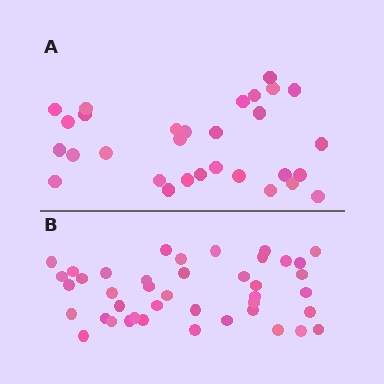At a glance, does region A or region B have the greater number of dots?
Region B (the bottom region) has more dots.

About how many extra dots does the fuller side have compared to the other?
Region B has roughly 12 or so more dots than region A.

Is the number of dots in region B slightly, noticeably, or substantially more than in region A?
Region B has noticeably more, but not dramatically so. The ratio is roughly 1.4 to 1.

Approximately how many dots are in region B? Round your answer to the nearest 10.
About 40 dots. (The exact count is 42, which rounds to 40.)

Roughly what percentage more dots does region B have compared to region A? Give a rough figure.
About 40% more.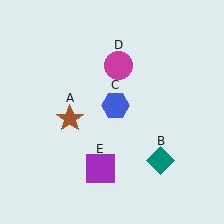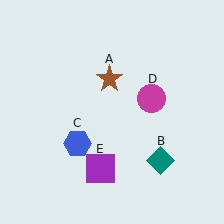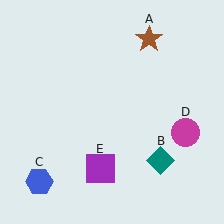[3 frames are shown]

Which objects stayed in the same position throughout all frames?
Teal diamond (object B) and purple square (object E) remained stationary.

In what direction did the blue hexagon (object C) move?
The blue hexagon (object C) moved down and to the left.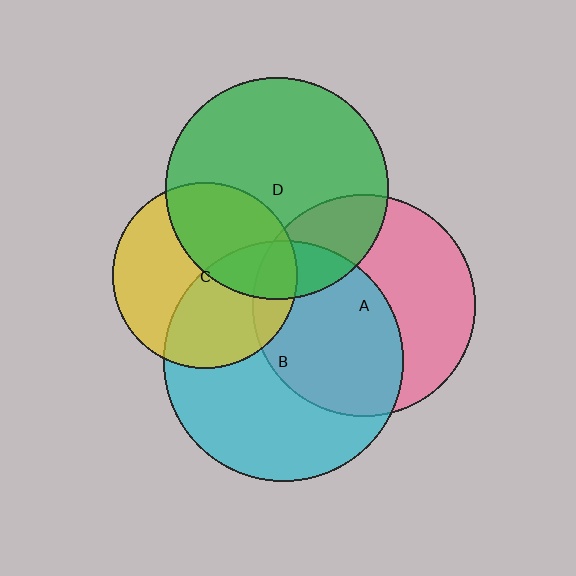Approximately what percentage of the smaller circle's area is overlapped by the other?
Approximately 45%.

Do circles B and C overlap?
Yes.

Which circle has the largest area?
Circle B (cyan).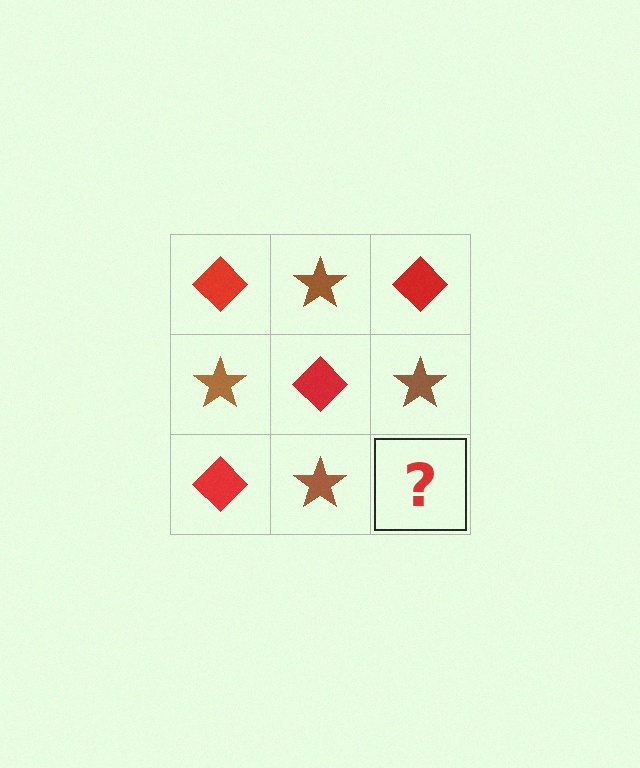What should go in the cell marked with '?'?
The missing cell should contain a red diamond.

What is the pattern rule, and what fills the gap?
The rule is that it alternates red diamond and brown star in a checkerboard pattern. The gap should be filled with a red diamond.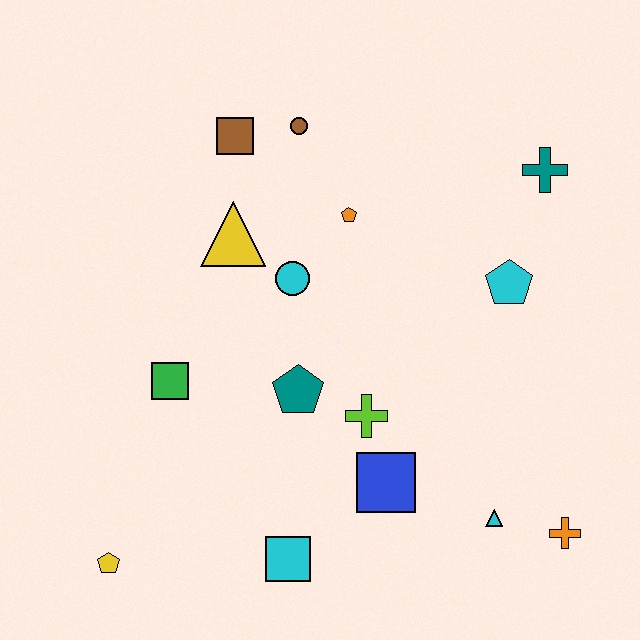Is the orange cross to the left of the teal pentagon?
No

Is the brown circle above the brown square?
Yes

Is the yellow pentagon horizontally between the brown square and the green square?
No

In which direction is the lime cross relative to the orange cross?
The lime cross is to the left of the orange cross.